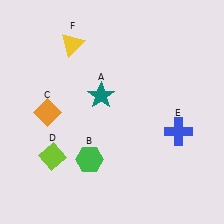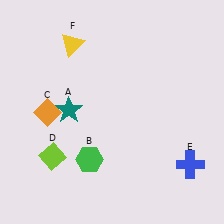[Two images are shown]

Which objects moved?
The objects that moved are: the teal star (A), the blue cross (E).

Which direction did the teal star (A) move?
The teal star (A) moved left.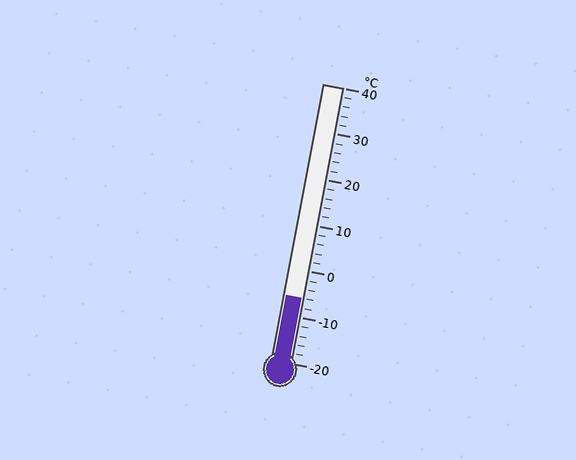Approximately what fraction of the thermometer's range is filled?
The thermometer is filled to approximately 25% of its range.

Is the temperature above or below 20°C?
The temperature is below 20°C.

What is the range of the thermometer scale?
The thermometer scale ranges from -20°C to 40°C.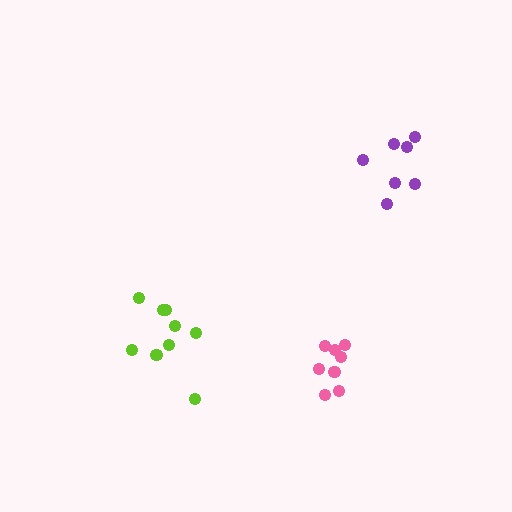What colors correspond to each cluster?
The clusters are colored: pink, lime, purple.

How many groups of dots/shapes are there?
There are 3 groups.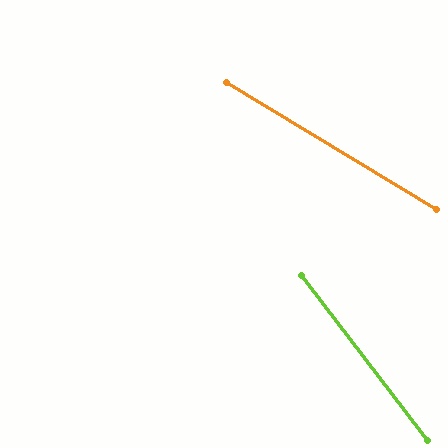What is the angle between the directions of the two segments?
Approximately 21 degrees.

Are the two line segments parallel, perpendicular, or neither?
Neither parallel nor perpendicular — they differ by about 21°.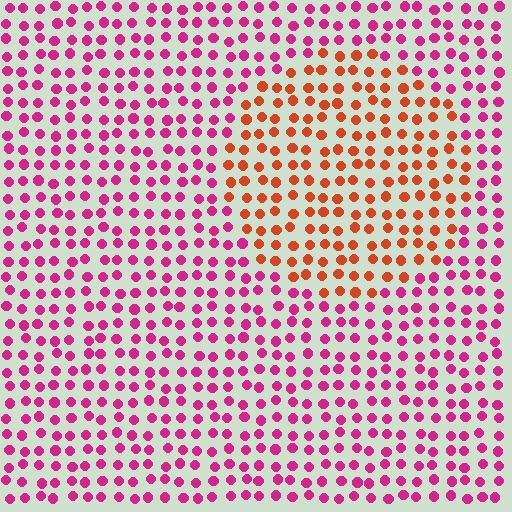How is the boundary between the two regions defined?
The boundary is defined purely by a slight shift in hue (about 48 degrees). Spacing, size, and orientation are identical on both sides.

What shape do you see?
I see a circle.